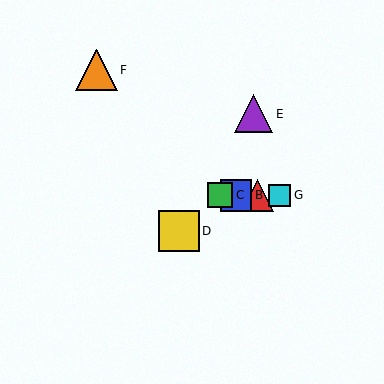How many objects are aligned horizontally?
4 objects (A, B, C, G) are aligned horizontally.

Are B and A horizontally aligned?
Yes, both are at y≈195.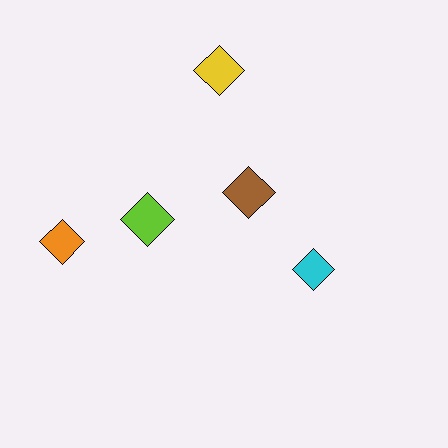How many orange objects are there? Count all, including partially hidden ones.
There is 1 orange object.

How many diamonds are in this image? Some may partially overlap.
There are 5 diamonds.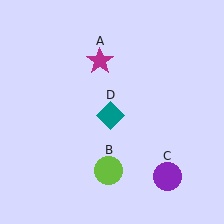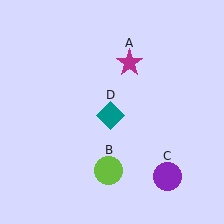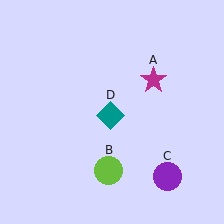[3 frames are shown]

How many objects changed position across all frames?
1 object changed position: magenta star (object A).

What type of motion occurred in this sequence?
The magenta star (object A) rotated clockwise around the center of the scene.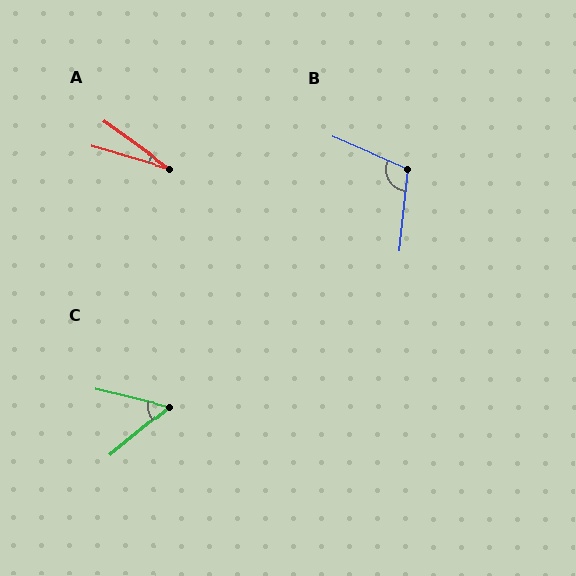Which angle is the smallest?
A, at approximately 19 degrees.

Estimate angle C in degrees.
Approximately 53 degrees.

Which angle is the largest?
B, at approximately 107 degrees.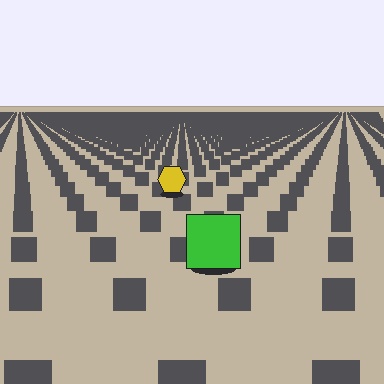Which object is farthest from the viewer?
The yellow hexagon is farthest from the viewer. It appears smaller and the ground texture around it is denser.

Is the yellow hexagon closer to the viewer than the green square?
No. The green square is closer — you can tell from the texture gradient: the ground texture is coarser near it.